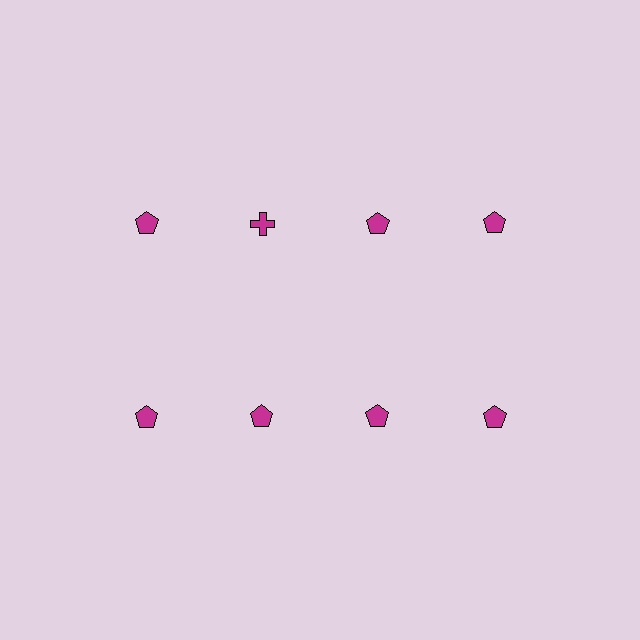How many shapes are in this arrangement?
There are 8 shapes arranged in a grid pattern.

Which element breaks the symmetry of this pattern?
The magenta cross in the top row, second from left column breaks the symmetry. All other shapes are magenta pentagons.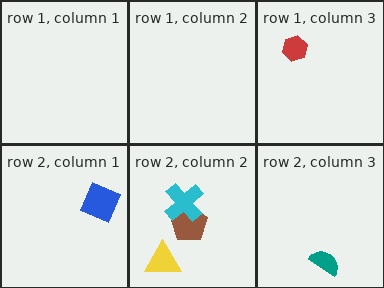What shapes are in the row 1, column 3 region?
The red hexagon.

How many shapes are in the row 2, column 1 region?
1.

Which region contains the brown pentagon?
The row 2, column 2 region.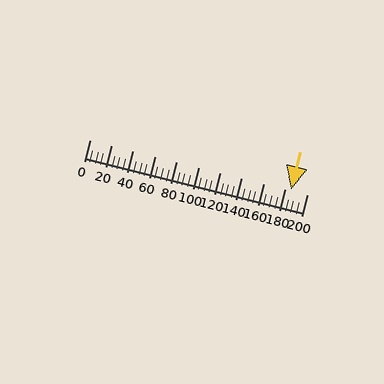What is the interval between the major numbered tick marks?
The major tick marks are spaced 20 units apart.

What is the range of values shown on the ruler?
The ruler shows values from 0 to 200.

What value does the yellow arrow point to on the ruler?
The yellow arrow points to approximately 185.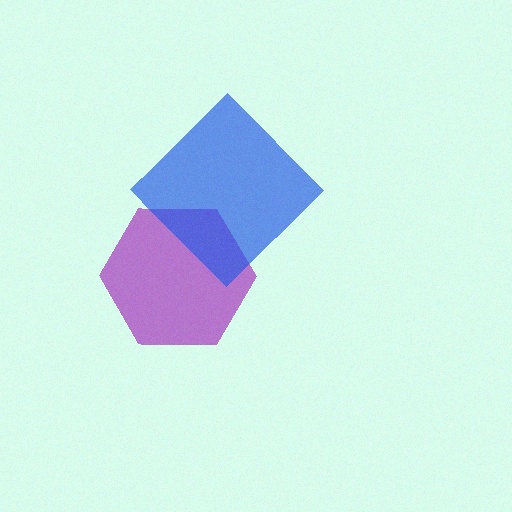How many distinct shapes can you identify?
There are 2 distinct shapes: a purple hexagon, a blue diamond.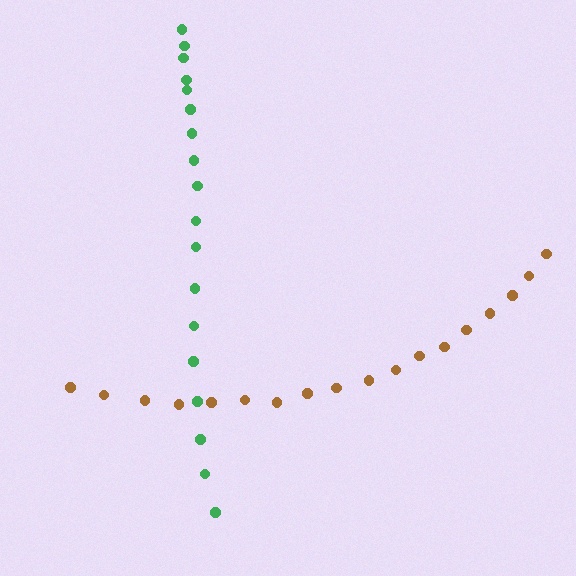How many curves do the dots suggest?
There are 2 distinct paths.